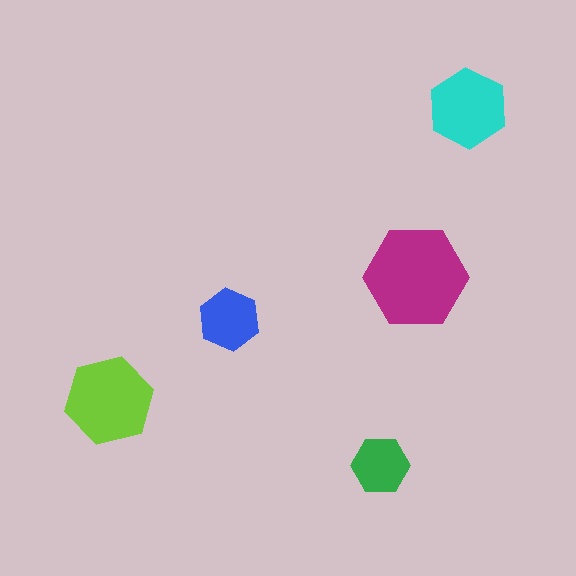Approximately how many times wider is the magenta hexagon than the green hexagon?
About 2 times wider.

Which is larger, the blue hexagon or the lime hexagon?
The lime one.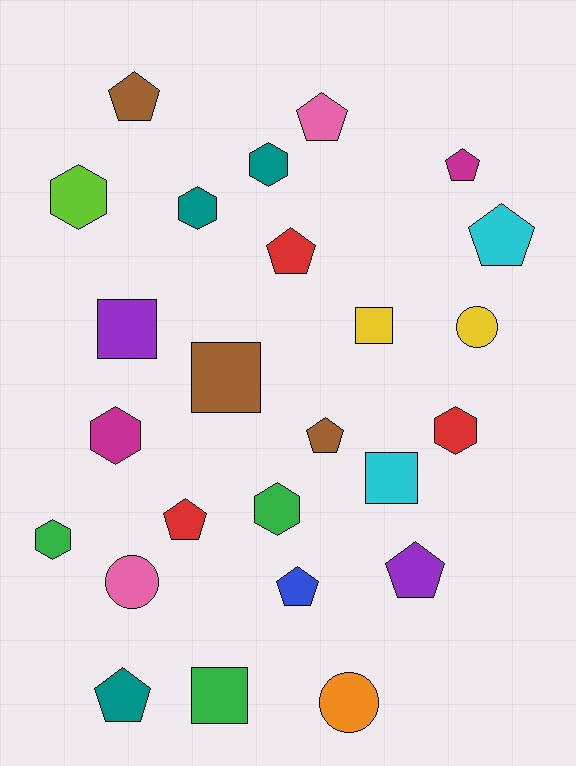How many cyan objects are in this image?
There are 2 cyan objects.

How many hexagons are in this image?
There are 7 hexagons.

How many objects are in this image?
There are 25 objects.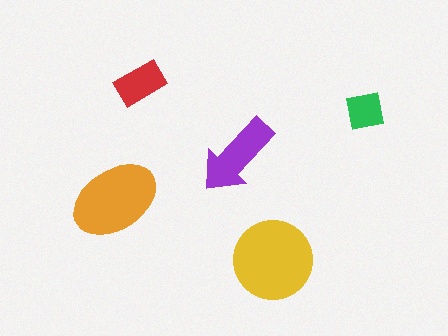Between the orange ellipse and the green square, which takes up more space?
The orange ellipse.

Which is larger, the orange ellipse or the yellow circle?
The yellow circle.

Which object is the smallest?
The green square.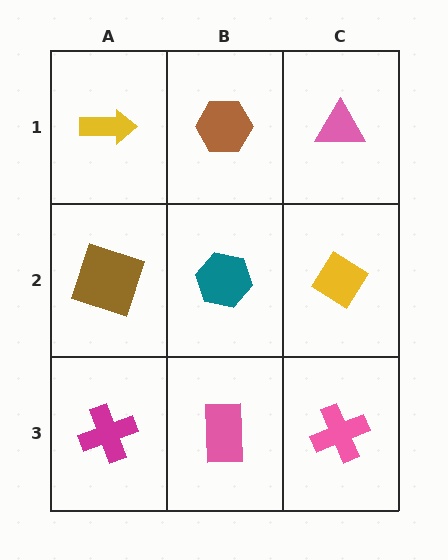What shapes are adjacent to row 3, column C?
A yellow diamond (row 2, column C), a pink rectangle (row 3, column B).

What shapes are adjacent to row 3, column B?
A teal hexagon (row 2, column B), a magenta cross (row 3, column A), a pink cross (row 3, column C).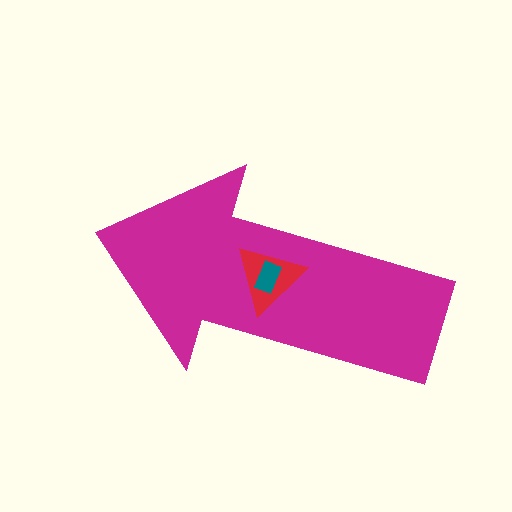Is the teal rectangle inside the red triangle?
Yes.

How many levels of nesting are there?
3.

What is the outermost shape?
The magenta arrow.